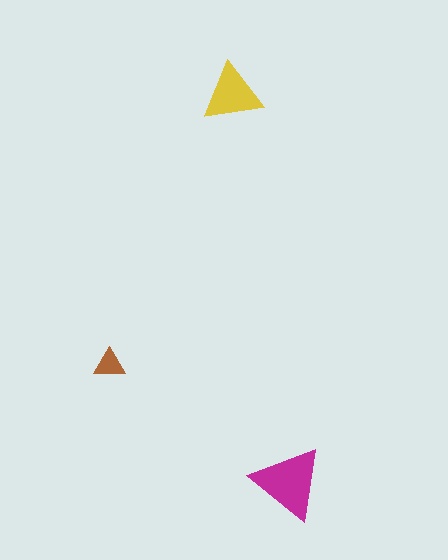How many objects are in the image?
There are 3 objects in the image.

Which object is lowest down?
The magenta triangle is bottommost.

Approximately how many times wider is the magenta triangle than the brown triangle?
About 2.5 times wider.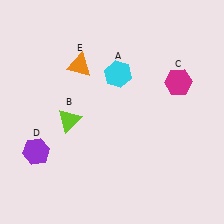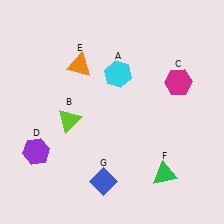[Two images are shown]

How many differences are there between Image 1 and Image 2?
There are 2 differences between the two images.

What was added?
A green triangle (F), a blue diamond (G) were added in Image 2.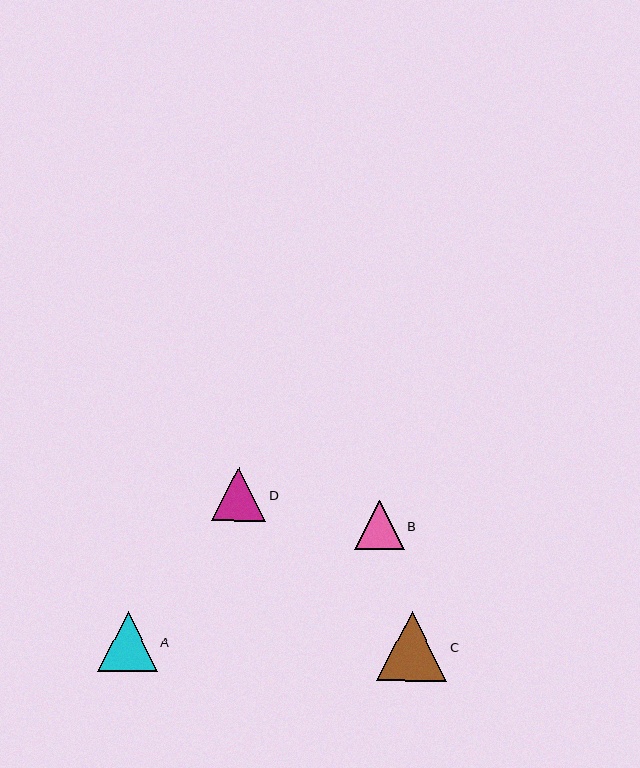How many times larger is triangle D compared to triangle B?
Triangle D is approximately 1.1 times the size of triangle B.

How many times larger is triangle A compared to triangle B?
Triangle A is approximately 1.2 times the size of triangle B.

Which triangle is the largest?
Triangle C is the largest with a size of approximately 70 pixels.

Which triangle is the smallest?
Triangle B is the smallest with a size of approximately 49 pixels.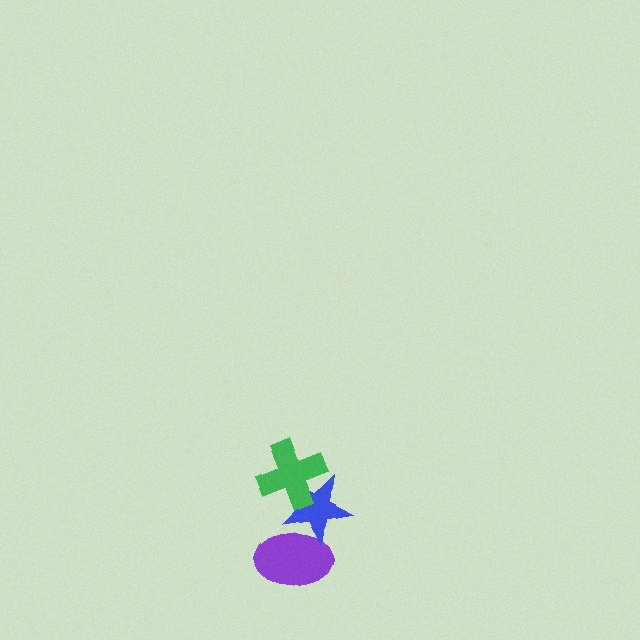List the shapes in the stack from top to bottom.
From top to bottom: the green cross, the blue star, the purple ellipse.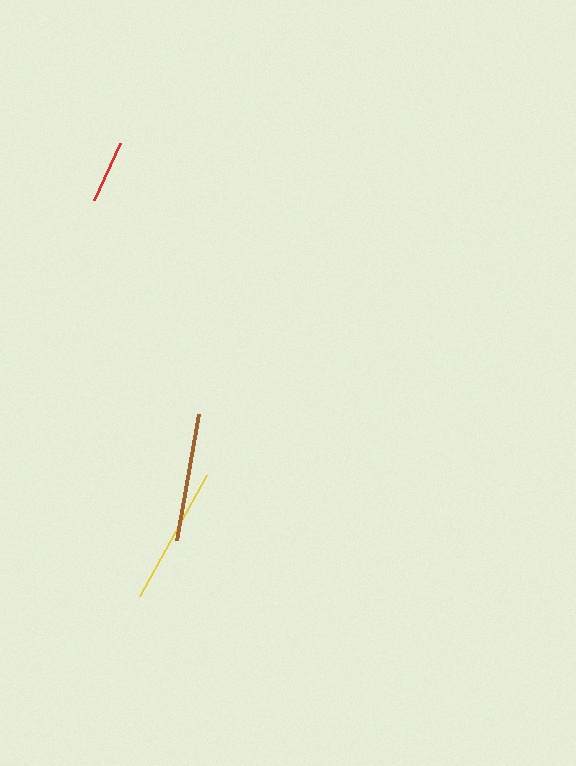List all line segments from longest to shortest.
From longest to shortest: yellow, brown, red.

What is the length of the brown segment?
The brown segment is approximately 128 pixels long.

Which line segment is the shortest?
The red line is the shortest at approximately 63 pixels.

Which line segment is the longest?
The yellow line is the longest at approximately 138 pixels.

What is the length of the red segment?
The red segment is approximately 63 pixels long.